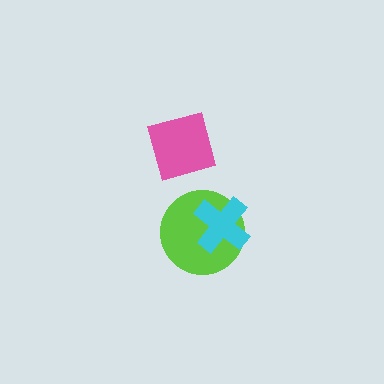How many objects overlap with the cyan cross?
1 object overlaps with the cyan cross.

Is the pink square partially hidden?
No, no other shape covers it.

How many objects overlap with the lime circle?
1 object overlaps with the lime circle.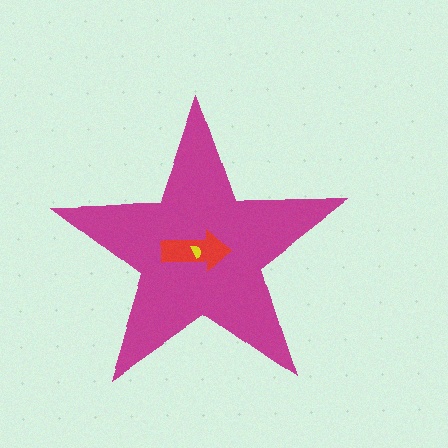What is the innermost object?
The yellow semicircle.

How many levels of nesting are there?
3.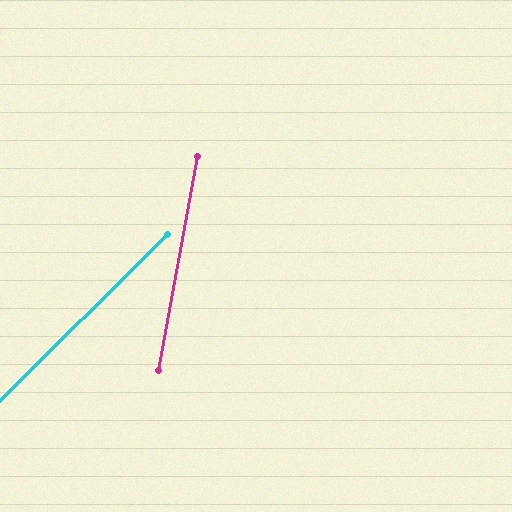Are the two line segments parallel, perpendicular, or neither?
Neither parallel nor perpendicular — they differ by about 35°.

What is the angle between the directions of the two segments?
Approximately 35 degrees.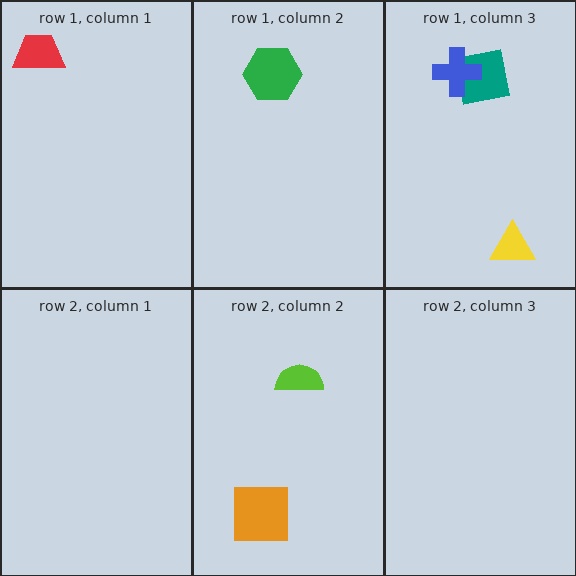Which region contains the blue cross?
The row 1, column 3 region.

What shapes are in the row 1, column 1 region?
The red trapezoid.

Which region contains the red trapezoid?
The row 1, column 1 region.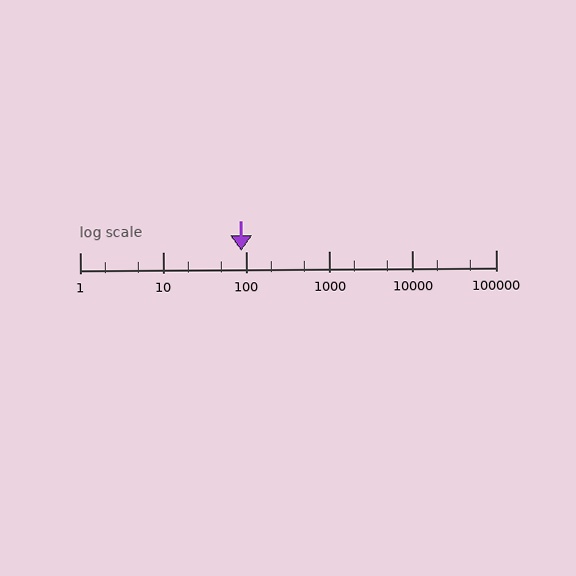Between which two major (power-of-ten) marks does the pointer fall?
The pointer is between 10 and 100.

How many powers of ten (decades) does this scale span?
The scale spans 5 decades, from 1 to 100000.